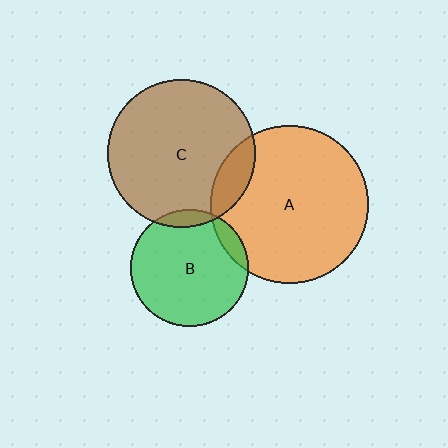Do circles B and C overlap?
Yes.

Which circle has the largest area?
Circle A (orange).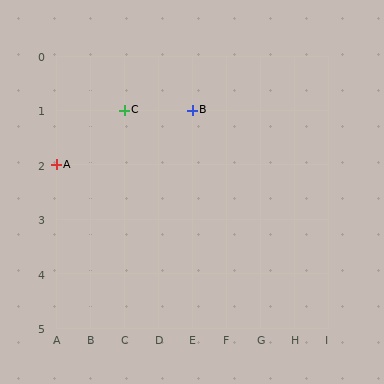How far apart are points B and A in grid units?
Points B and A are 4 columns and 1 row apart (about 4.1 grid units diagonally).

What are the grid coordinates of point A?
Point A is at grid coordinates (A, 2).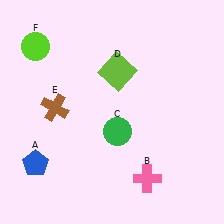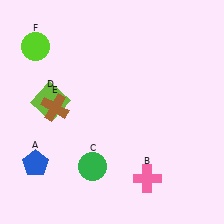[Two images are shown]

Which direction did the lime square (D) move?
The lime square (D) moved left.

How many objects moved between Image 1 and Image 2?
2 objects moved between the two images.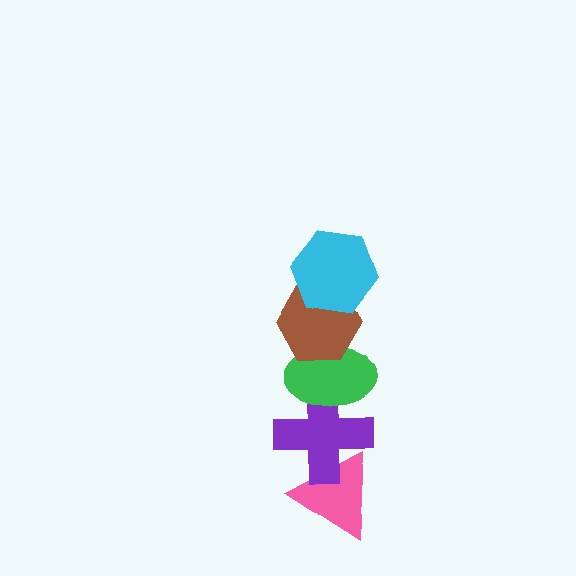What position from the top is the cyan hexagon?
The cyan hexagon is 1st from the top.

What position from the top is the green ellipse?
The green ellipse is 3rd from the top.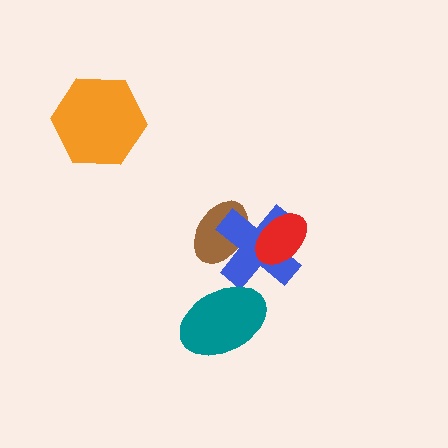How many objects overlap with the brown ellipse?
1 object overlaps with the brown ellipse.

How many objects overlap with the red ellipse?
1 object overlaps with the red ellipse.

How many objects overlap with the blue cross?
2 objects overlap with the blue cross.